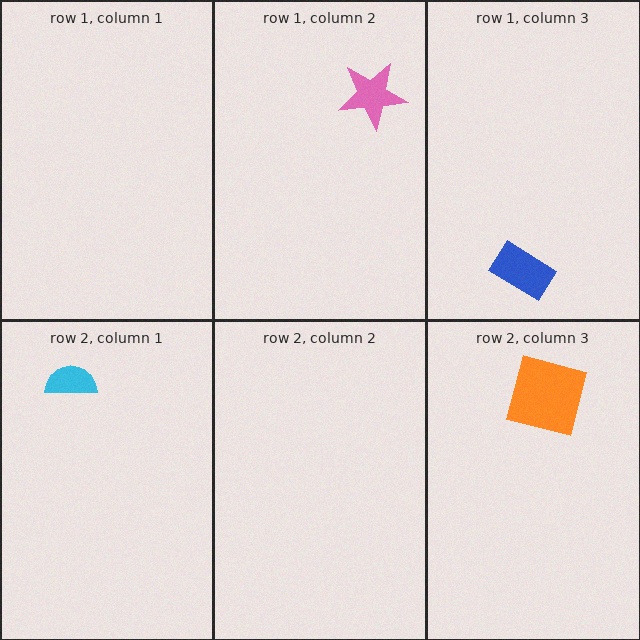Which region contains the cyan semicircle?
The row 2, column 1 region.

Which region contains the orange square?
The row 2, column 3 region.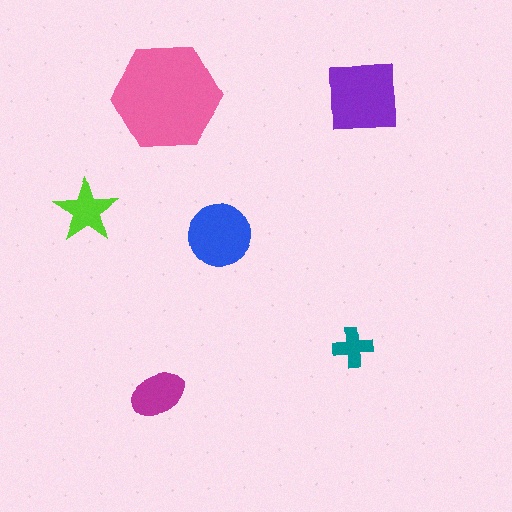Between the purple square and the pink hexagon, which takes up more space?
The pink hexagon.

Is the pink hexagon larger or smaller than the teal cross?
Larger.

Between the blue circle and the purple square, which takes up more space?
The purple square.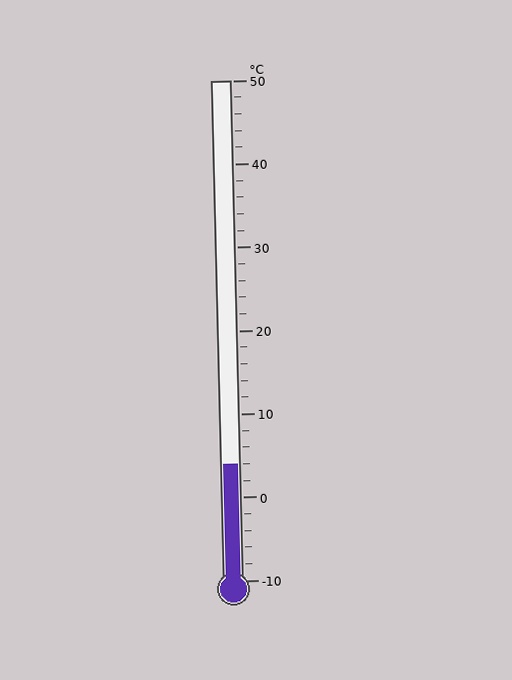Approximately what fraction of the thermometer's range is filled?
The thermometer is filled to approximately 25% of its range.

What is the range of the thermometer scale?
The thermometer scale ranges from -10°C to 50°C.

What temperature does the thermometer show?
The thermometer shows approximately 4°C.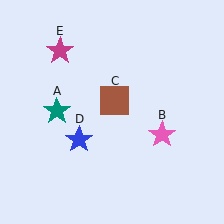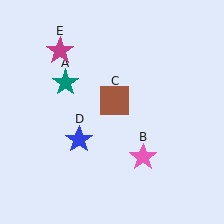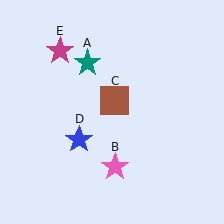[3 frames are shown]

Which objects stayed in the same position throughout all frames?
Brown square (object C) and blue star (object D) and magenta star (object E) remained stationary.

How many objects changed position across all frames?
2 objects changed position: teal star (object A), pink star (object B).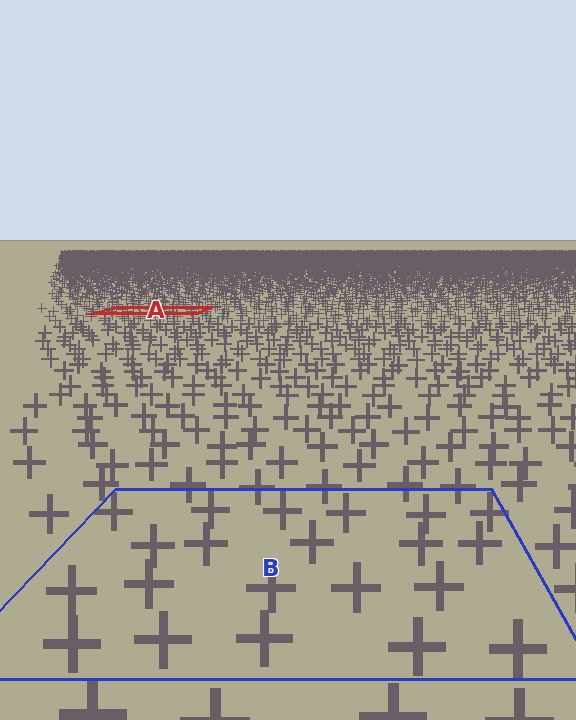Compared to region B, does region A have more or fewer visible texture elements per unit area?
Region A has more texture elements per unit area — they are packed more densely because it is farther away.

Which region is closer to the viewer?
Region B is closer. The texture elements there are larger and more spread out.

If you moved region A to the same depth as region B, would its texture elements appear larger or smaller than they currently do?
They would appear larger. At a closer depth, the same texture elements are projected at a bigger on-screen size.